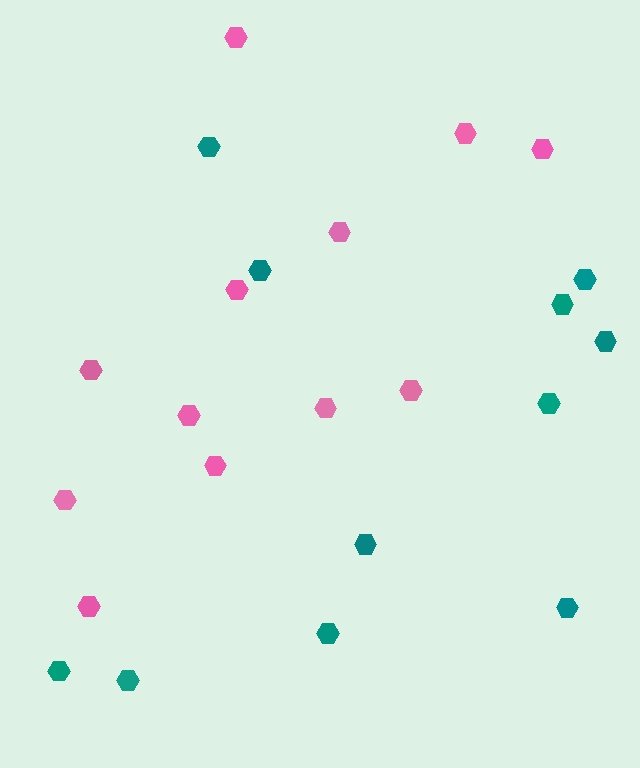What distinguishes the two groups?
There are 2 groups: one group of pink hexagons (12) and one group of teal hexagons (11).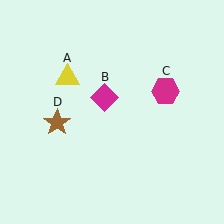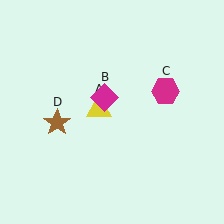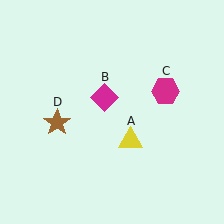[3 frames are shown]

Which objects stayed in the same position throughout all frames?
Magenta diamond (object B) and magenta hexagon (object C) and brown star (object D) remained stationary.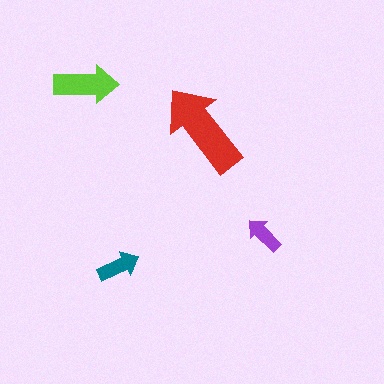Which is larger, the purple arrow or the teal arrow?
The teal one.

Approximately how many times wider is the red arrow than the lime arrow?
About 1.5 times wider.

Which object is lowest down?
The teal arrow is bottommost.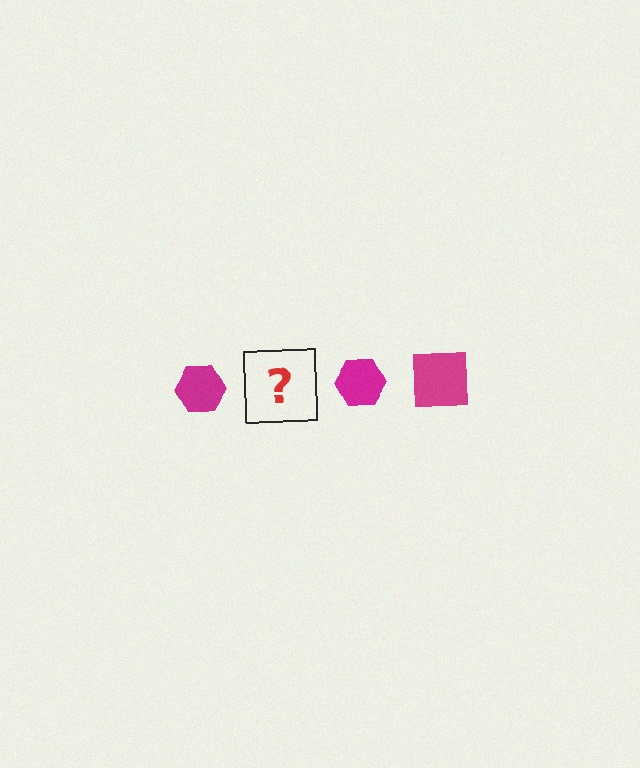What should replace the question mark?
The question mark should be replaced with a magenta square.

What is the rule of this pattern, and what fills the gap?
The rule is that the pattern cycles through hexagon, square shapes in magenta. The gap should be filled with a magenta square.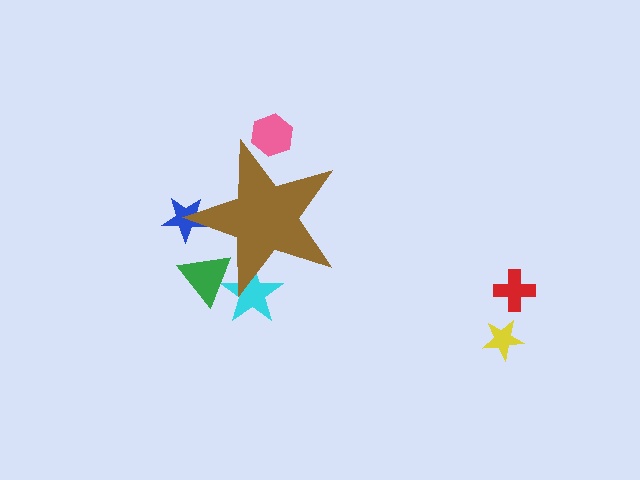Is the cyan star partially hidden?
Yes, the cyan star is partially hidden behind the brown star.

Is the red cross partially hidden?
No, the red cross is fully visible.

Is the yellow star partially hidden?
No, the yellow star is fully visible.